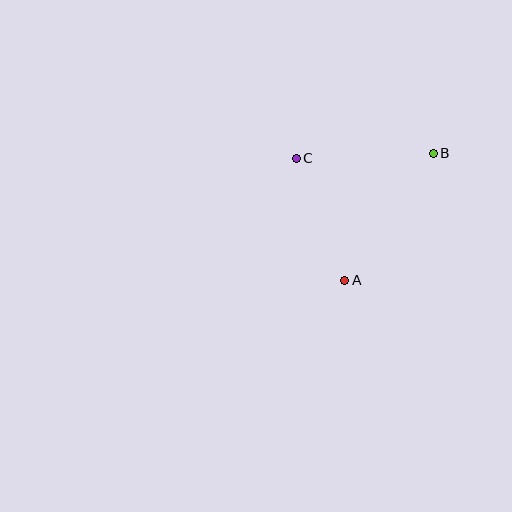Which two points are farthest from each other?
Points A and B are farthest from each other.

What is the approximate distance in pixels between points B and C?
The distance between B and C is approximately 137 pixels.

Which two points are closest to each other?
Points A and C are closest to each other.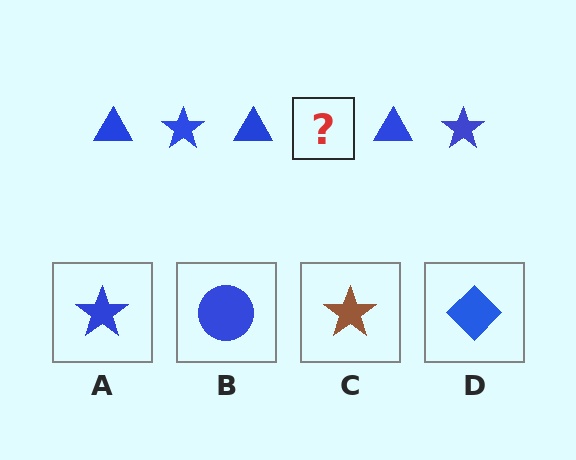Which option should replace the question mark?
Option A.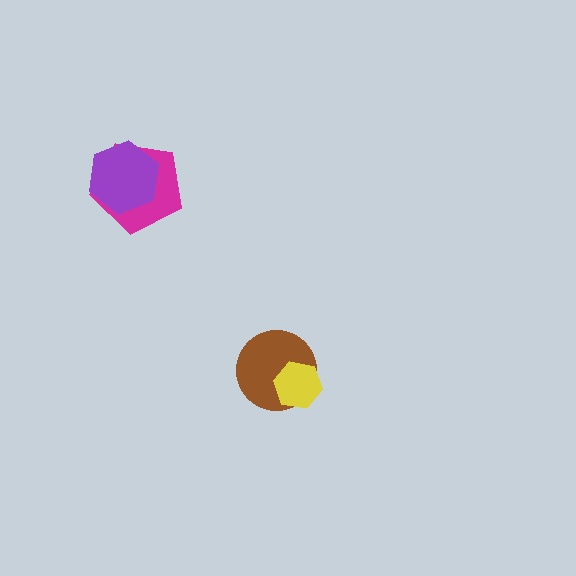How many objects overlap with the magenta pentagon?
1 object overlaps with the magenta pentagon.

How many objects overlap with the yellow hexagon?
1 object overlaps with the yellow hexagon.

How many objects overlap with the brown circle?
1 object overlaps with the brown circle.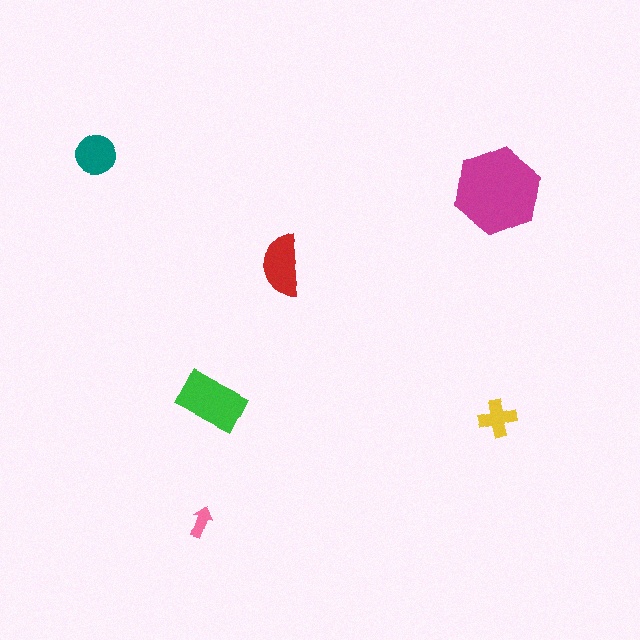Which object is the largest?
The magenta hexagon.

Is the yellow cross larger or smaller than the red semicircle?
Smaller.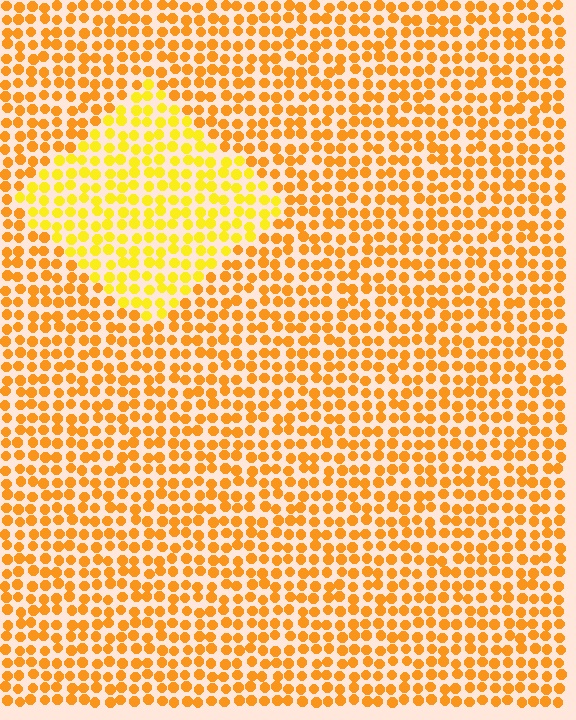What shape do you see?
I see a diamond.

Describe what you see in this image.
The image is filled with small orange elements in a uniform arrangement. A diamond-shaped region is visible where the elements are tinted to a slightly different hue, forming a subtle color boundary.